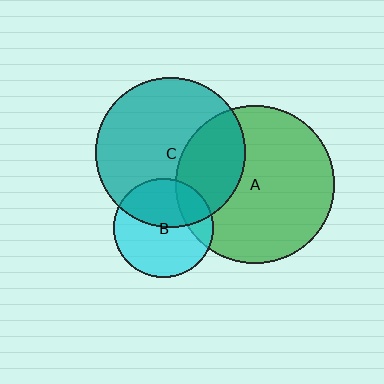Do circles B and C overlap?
Yes.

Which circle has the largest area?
Circle A (green).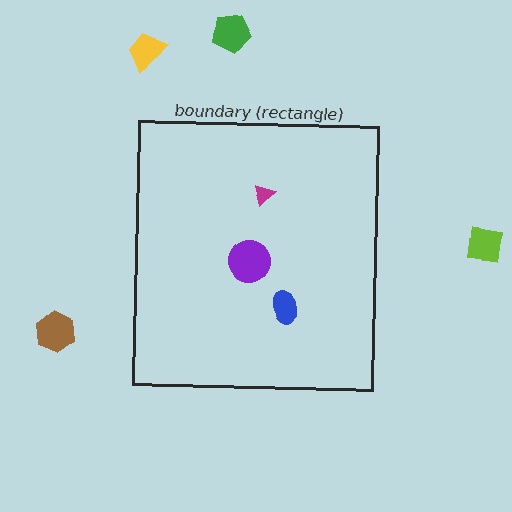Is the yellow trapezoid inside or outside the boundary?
Outside.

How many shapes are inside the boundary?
3 inside, 4 outside.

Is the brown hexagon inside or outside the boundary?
Outside.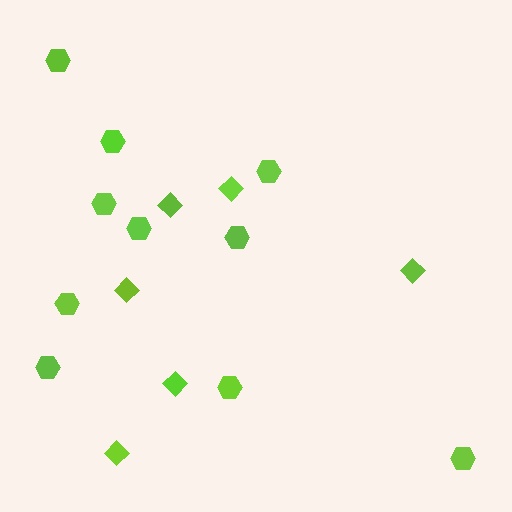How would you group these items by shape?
There are 2 groups: one group of diamonds (6) and one group of hexagons (10).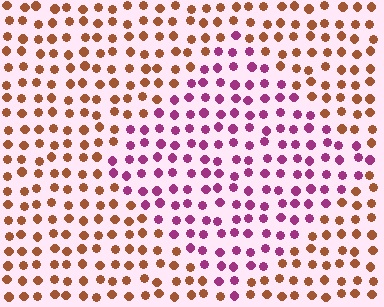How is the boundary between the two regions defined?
The boundary is defined purely by a slight shift in hue (about 64 degrees). Spacing, size, and orientation are identical on both sides.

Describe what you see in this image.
The image is filled with small brown elements in a uniform arrangement. A diamond-shaped region is visible where the elements are tinted to a slightly different hue, forming a subtle color boundary.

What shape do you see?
I see a diamond.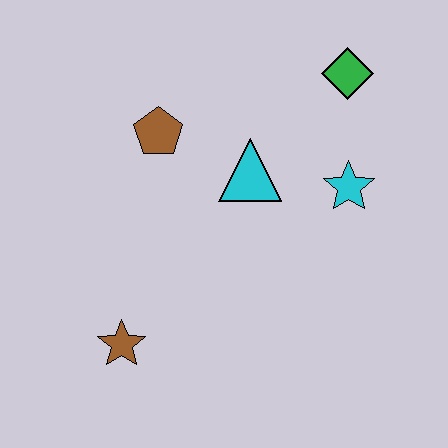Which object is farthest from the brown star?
The green diamond is farthest from the brown star.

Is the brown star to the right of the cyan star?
No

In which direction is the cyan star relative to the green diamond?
The cyan star is below the green diamond.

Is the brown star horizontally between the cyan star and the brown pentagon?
No